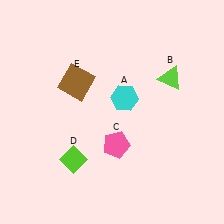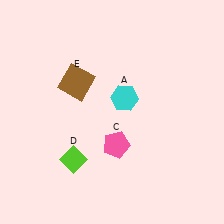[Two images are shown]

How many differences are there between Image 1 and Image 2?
There is 1 difference between the two images.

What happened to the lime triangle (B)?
The lime triangle (B) was removed in Image 2. It was in the top-right area of Image 1.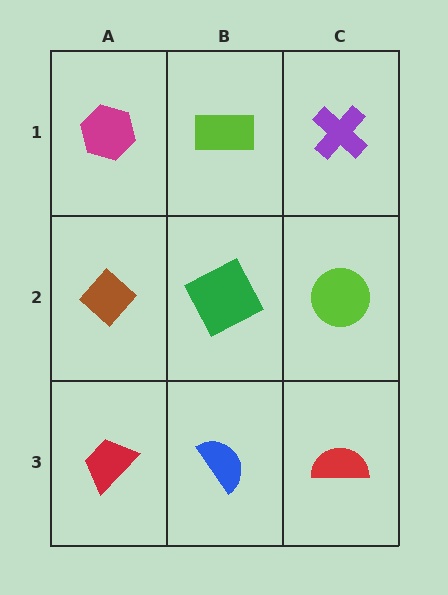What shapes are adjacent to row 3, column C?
A lime circle (row 2, column C), a blue semicircle (row 3, column B).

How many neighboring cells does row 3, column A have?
2.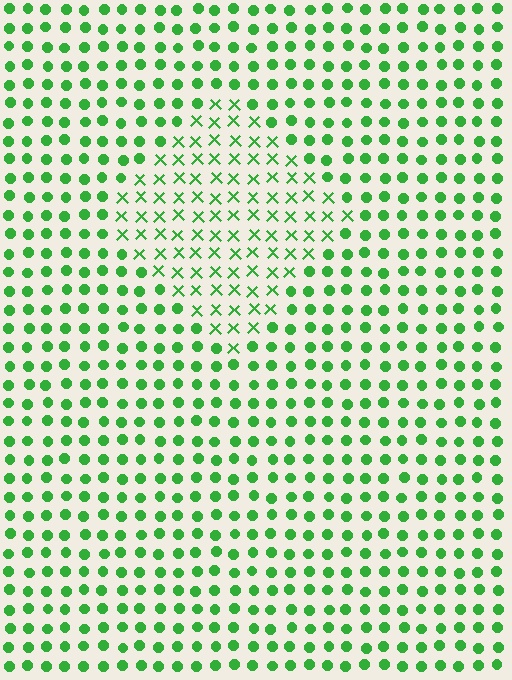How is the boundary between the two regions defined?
The boundary is defined by a change in element shape: X marks inside vs. circles outside. All elements share the same color and spacing.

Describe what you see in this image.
The image is filled with small green elements arranged in a uniform grid. A diamond-shaped region contains X marks, while the surrounding area contains circles. The boundary is defined purely by the change in element shape.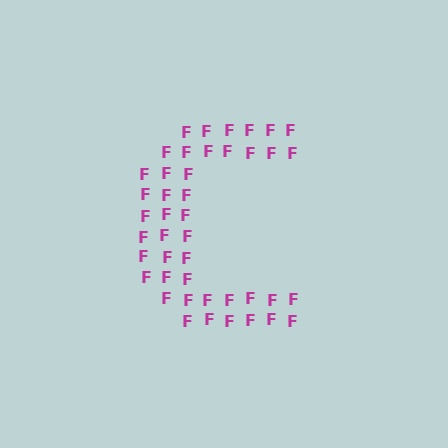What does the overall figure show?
The overall figure shows the letter C.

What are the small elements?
The small elements are letter F's.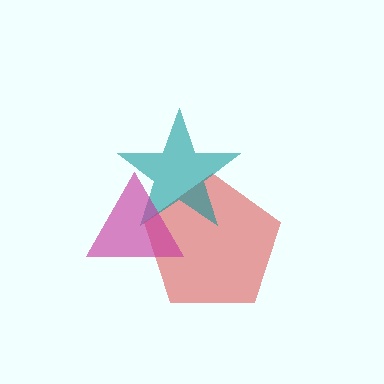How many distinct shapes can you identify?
There are 3 distinct shapes: a red pentagon, a teal star, a magenta triangle.